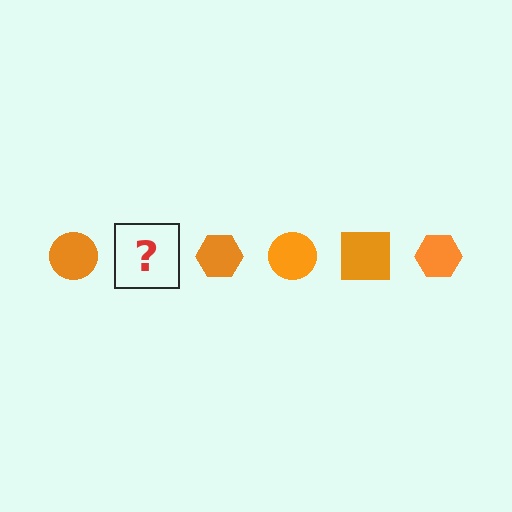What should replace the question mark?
The question mark should be replaced with an orange square.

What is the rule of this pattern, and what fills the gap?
The rule is that the pattern cycles through circle, square, hexagon shapes in orange. The gap should be filled with an orange square.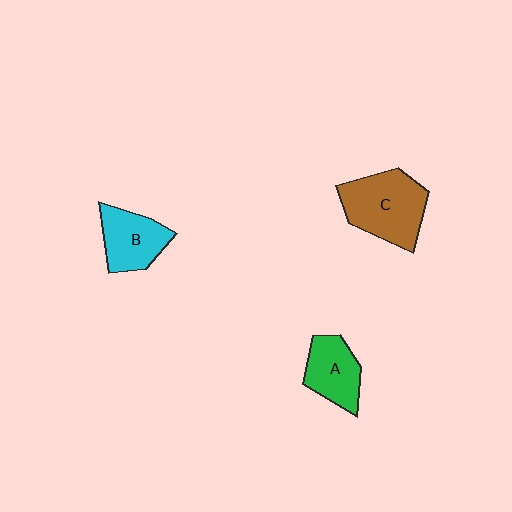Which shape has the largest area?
Shape C (brown).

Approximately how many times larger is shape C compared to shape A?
Approximately 1.6 times.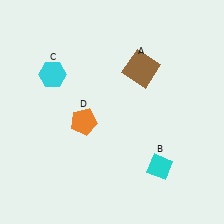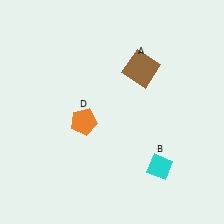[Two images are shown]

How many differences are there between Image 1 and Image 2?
There is 1 difference between the two images.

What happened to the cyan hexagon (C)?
The cyan hexagon (C) was removed in Image 2. It was in the top-left area of Image 1.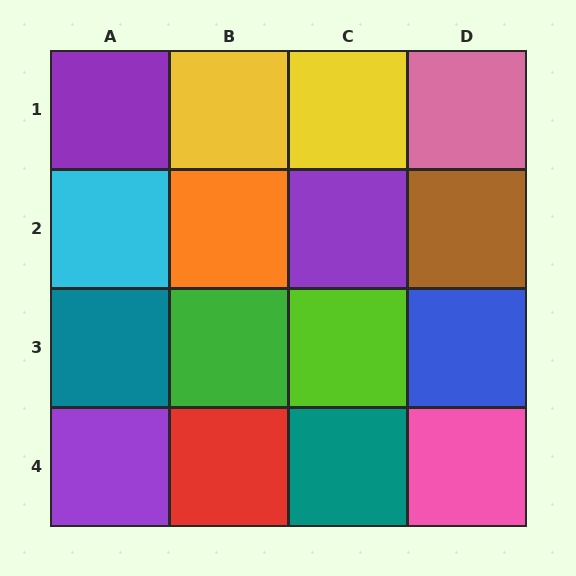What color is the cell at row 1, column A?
Purple.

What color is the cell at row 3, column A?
Teal.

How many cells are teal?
2 cells are teal.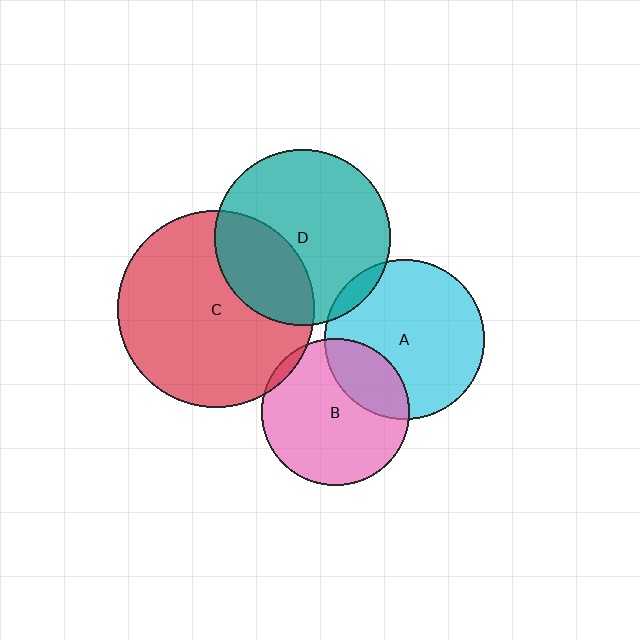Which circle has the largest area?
Circle C (red).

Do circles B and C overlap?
Yes.